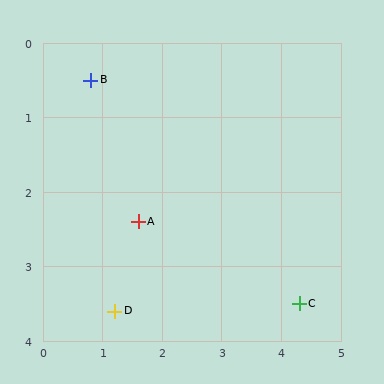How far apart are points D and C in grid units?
Points D and C are about 3.1 grid units apart.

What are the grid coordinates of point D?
Point D is at approximately (1.2, 3.6).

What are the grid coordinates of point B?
Point B is at approximately (0.8, 0.5).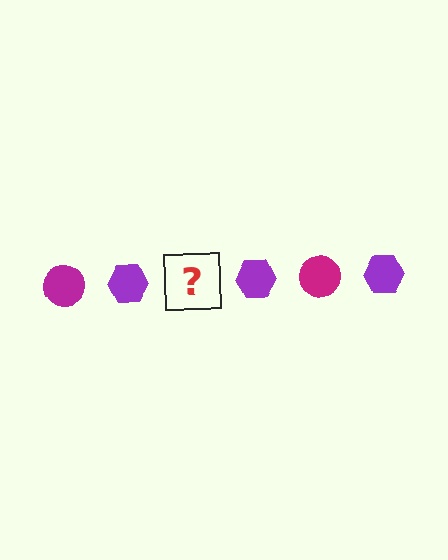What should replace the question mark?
The question mark should be replaced with a magenta circle.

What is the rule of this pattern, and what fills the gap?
The rule is that the pattern alternates between magenta circle and purple hexagon. The gap should be filled with a magenta circle.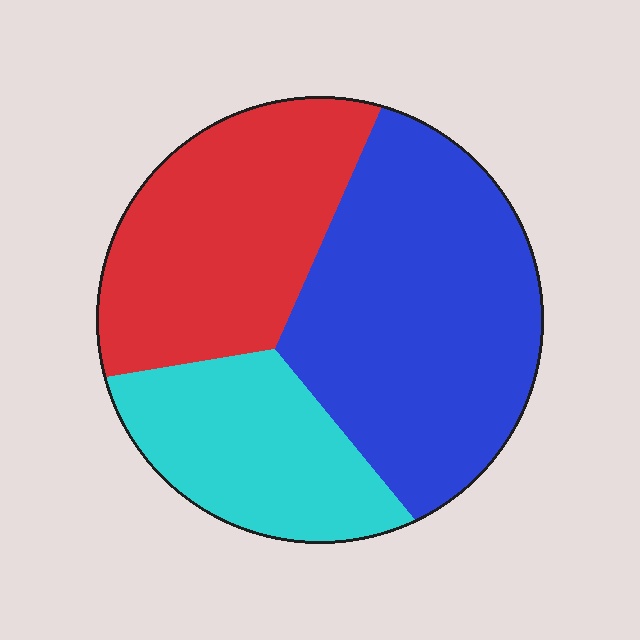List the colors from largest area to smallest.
From largest to smallest: blue, red, cyan.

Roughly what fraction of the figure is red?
Red takes up between a quarter and a half of the figure.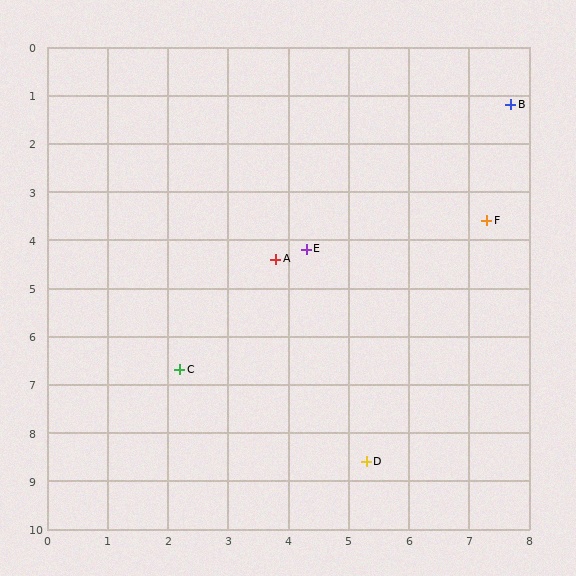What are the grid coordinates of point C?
Point C is at approximately (2.2, 6.7).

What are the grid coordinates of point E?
Point E is at approximately (4.3, 4.2).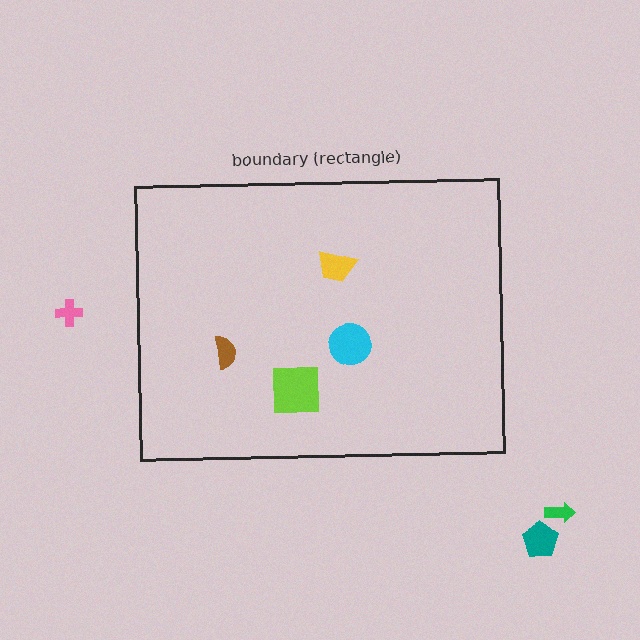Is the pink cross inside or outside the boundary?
Outside.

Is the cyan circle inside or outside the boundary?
Inside.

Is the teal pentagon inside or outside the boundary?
Outside.